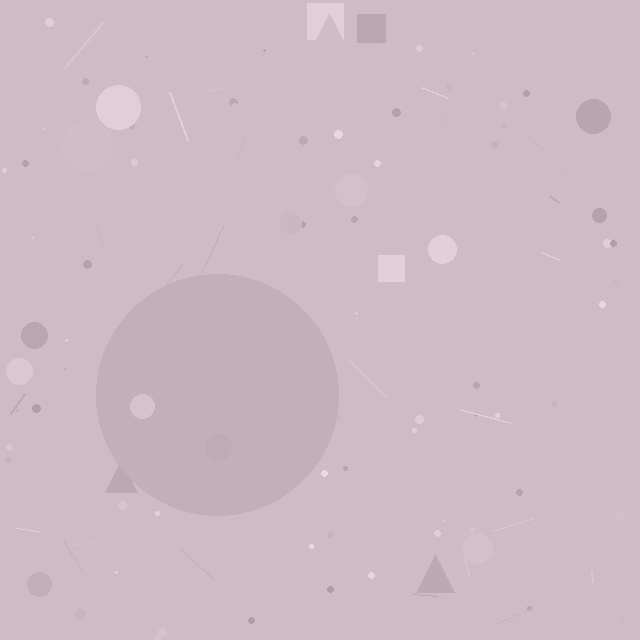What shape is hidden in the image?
A circle is hidden in the image.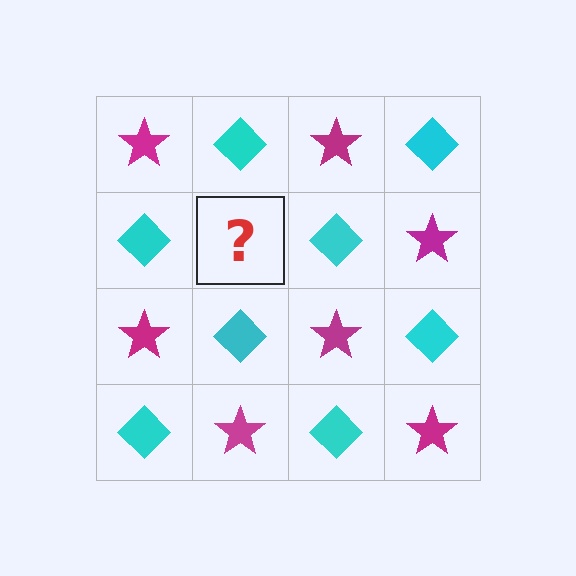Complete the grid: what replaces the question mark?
The question mark should be replaced with a magenta star.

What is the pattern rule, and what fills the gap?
The rule is that it alternates magenta star and cyan diamond in a checkerboard pattern. The gap should be filled with a magenta star.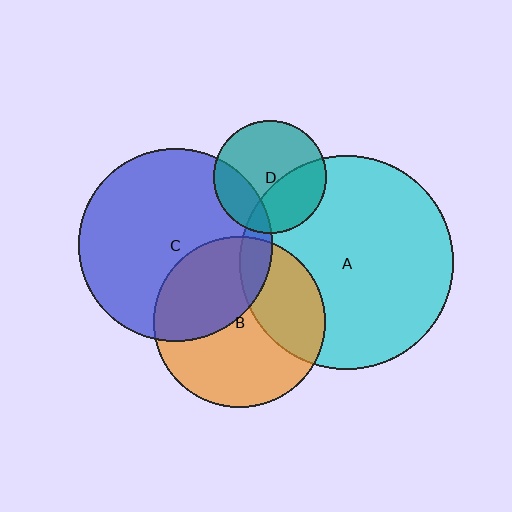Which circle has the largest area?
Circle A (cyan).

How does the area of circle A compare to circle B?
Approximately 1.6 times.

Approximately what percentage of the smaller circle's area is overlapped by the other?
Approximately 40%.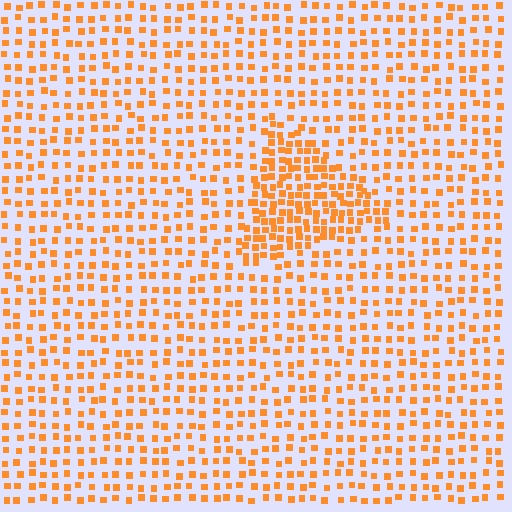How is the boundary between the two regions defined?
The boundary is defined by a change in element density (approximately 2.0x ratio). All elements are the same color, size, and shape.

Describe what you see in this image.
The image contains small orange elements arranged at two different densities. A triangle-shaped region is visible where the elements are more densely packed than the surrounding area.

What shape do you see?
I see a triangle.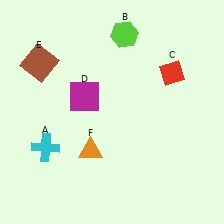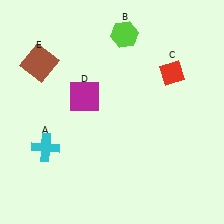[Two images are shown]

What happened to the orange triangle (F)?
The orange triangle (F) was removed in Image 2. It was in the bottom-left area of Image 1.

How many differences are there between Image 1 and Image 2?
There is 1 difference between the two images.